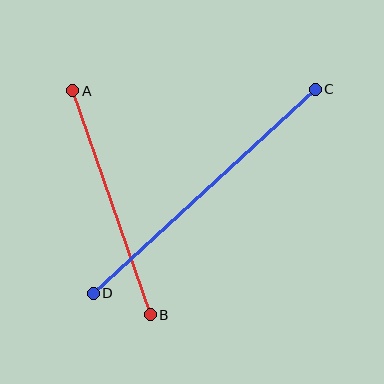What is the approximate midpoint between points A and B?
The midpoint is at approximately (112, 203) pixels.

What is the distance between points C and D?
The distance is approximately 301 pixels.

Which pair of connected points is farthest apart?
Points C and D are farthest apart.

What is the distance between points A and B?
The distance is approximately 237 pixels.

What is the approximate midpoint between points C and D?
The midpoint is at approximately (204, 191) pixels.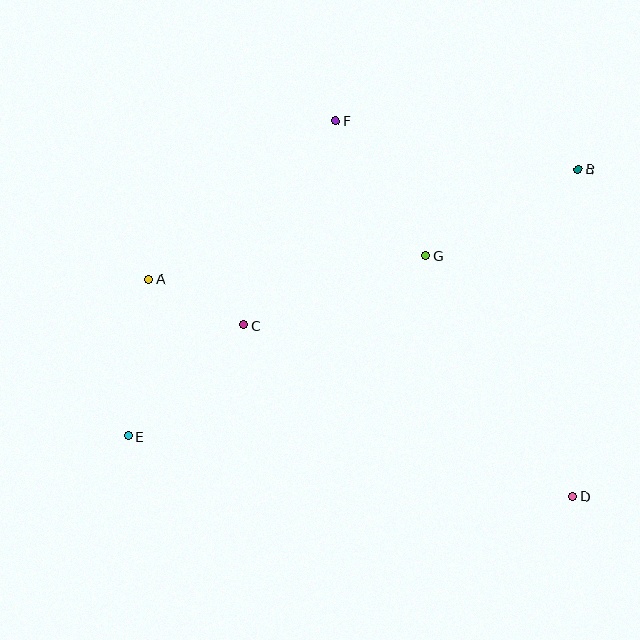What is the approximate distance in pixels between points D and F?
The distance between D and F is approximately 444 pixels.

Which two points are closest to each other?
Points A and C are closest to each other.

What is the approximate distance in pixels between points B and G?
The distance between B and G is approximately 175 pixels.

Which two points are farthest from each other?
Points B and E are farthest from each other.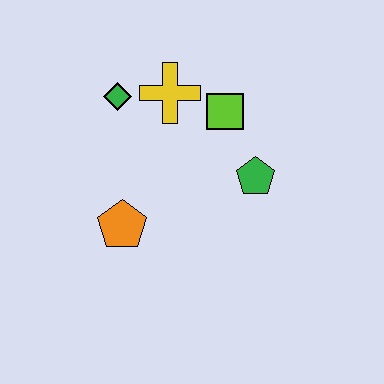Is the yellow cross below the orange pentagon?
No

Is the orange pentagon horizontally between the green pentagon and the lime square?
No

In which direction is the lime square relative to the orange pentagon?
The lime square is above the orange pentagon.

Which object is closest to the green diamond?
The yellow cross is closest to the green diamond.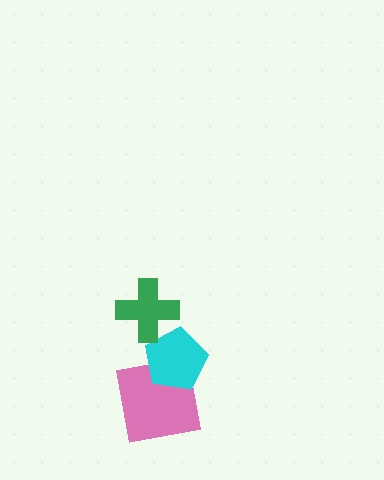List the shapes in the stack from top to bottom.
From top to bottom: the green cross, the cyan pentagon, the pink square.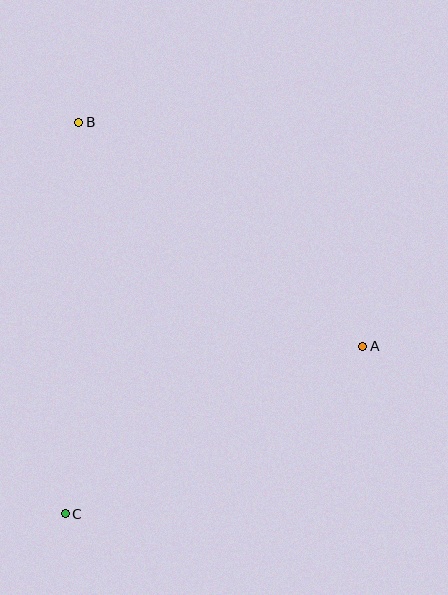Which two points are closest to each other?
Points A and C are closest to each other.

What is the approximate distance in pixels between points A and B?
The distance between A and B is approximately 362 pixels.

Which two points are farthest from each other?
Points B and C are farthest from each other.